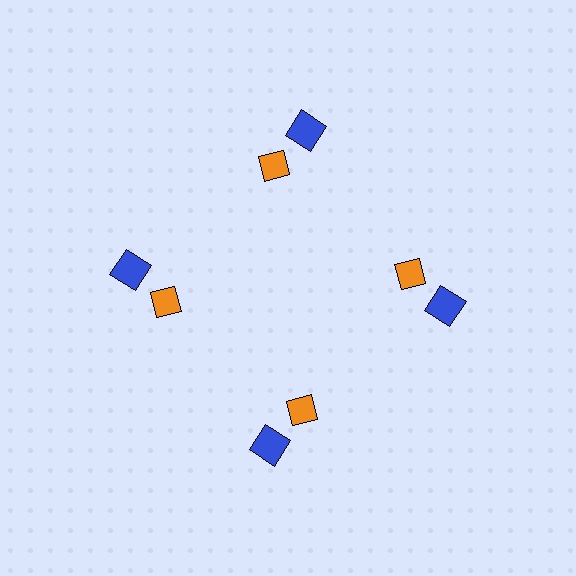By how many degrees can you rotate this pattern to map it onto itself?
The pattern maps onto itself every 90 degrees of rotation.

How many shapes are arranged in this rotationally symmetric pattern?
There are 8 shapes, arranged in 4 groups of 2.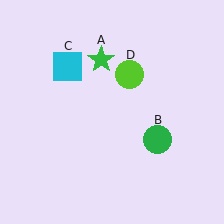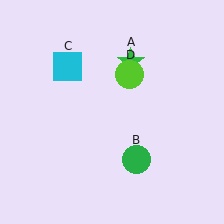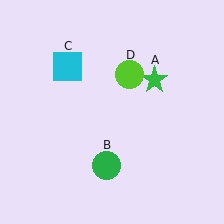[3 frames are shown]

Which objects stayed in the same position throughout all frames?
Cyan square (object C) and lime circle (object D) remained stationary.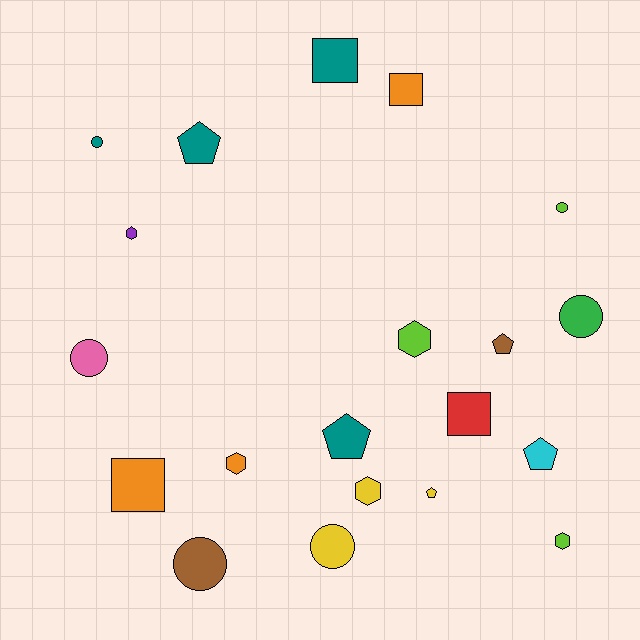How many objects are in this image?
There are 20 objects.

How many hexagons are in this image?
There are 5 hexagons.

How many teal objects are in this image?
There are 4 teal objects.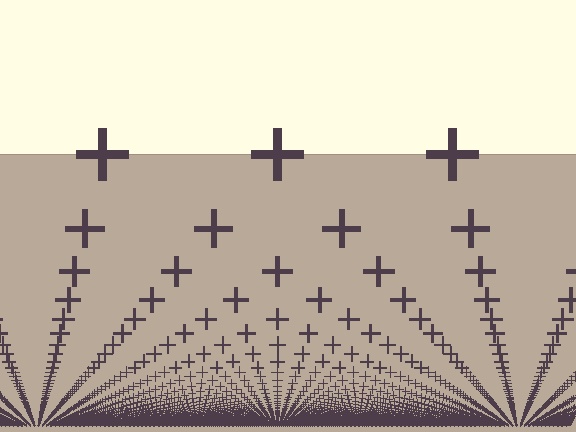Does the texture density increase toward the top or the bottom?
Density increases toward the bottom.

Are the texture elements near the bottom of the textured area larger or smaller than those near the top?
Smaller. The gradient is inverted — elements near the bottom are smaller and denser.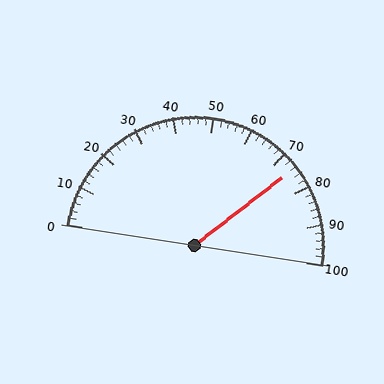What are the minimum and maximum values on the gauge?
The gauge ranges from 0 to 100.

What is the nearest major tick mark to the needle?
The nearest major tick mark is 70.